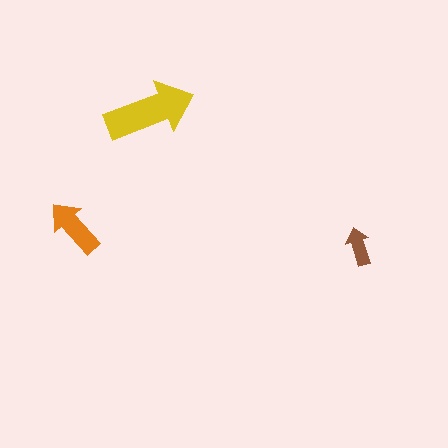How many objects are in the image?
There are 3 objects in the image.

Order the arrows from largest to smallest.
the yellow one, the orange one, the brown one.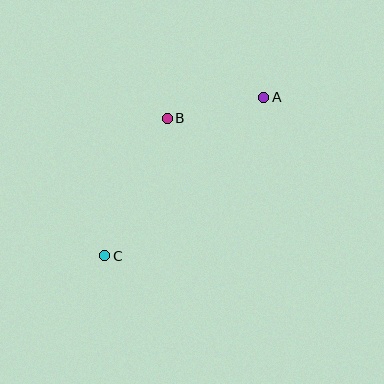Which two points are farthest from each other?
Points A and C are farthest from each other.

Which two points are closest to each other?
Points A and B are closest to each other.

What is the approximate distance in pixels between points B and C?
The distance between B and C is approximately 151 pixels.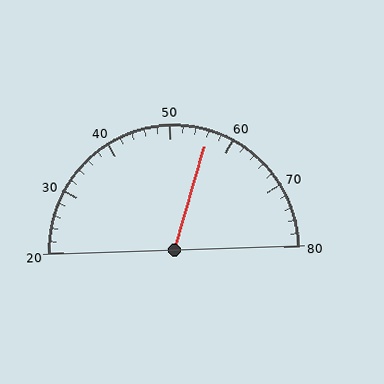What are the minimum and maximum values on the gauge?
The gauge ranges from 20 to 80.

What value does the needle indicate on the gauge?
The needle indicates approximately 56.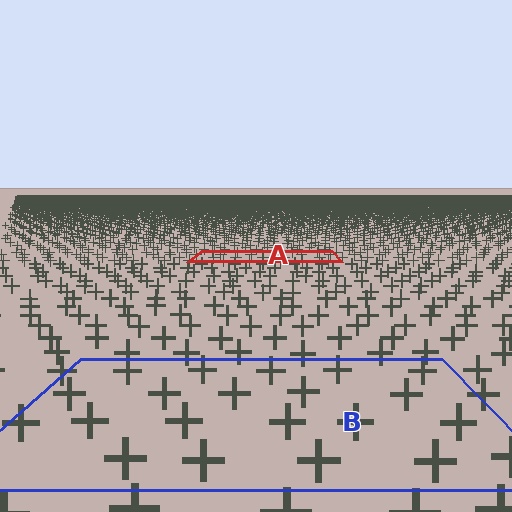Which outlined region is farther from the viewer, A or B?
Region A is farther from the viewer — the texture elements inside it appear smaller and more densely packed.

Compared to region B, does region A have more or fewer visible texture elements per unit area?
Region A has more texture elements per unit area — they are packed more densely because it is farther away.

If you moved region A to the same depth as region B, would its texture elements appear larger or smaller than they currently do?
They would appear larger. At a closer depth, the same texture elements are projected at a bigger on-screen size.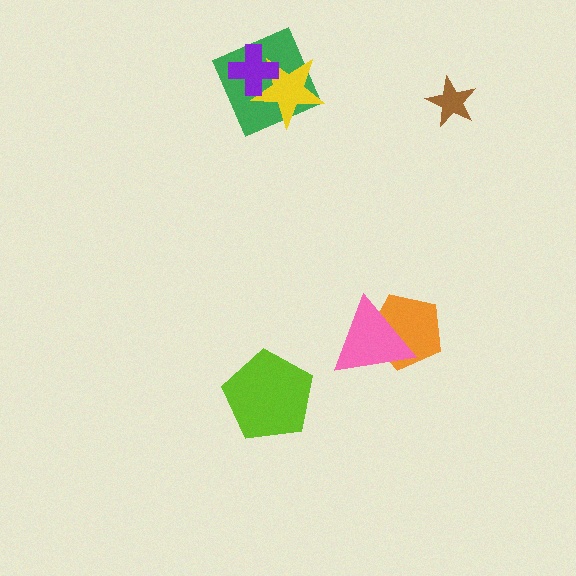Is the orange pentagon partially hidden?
Yes, it is partially covered by another shape.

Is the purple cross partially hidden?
No, no other shape covers it.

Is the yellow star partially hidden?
Yes, it is partially covered by another shape.